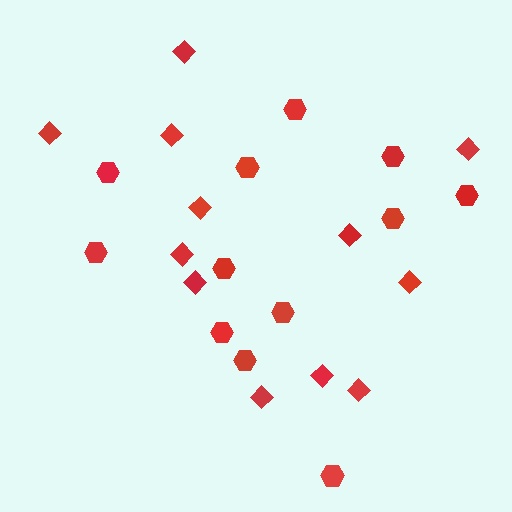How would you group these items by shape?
There are 2 groups: one group of diamonds (12) and one group of hexagons (12).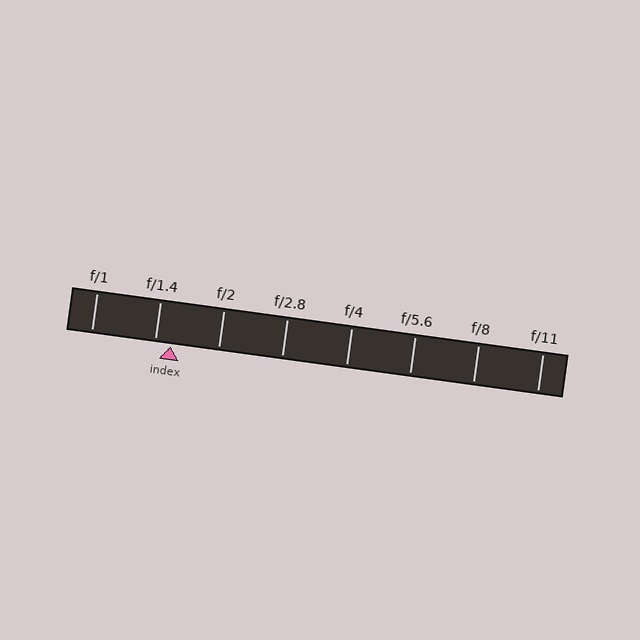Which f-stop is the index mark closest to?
The index mark is closest to f/1.4.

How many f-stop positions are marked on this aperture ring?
There are 8 f-stop positions marked.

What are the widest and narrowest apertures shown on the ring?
The widest aperture shown is f/1 and the narrowest is f/11.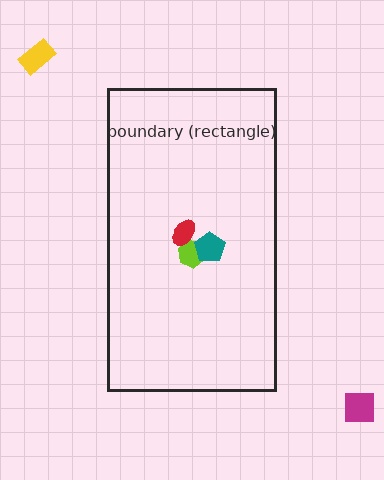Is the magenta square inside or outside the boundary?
Outside.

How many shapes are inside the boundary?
3 inside, 2 outside.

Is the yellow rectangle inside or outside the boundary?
Outside.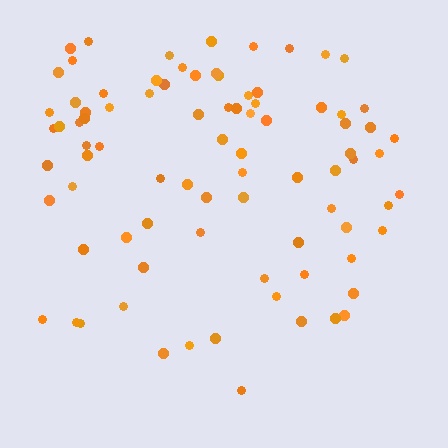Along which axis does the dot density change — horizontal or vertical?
Vertical.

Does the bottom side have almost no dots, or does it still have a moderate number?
Still a moderate number, just noticeably fewer than the top.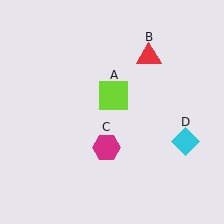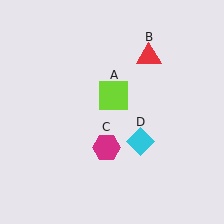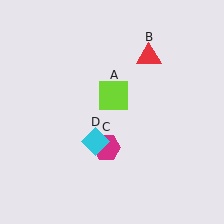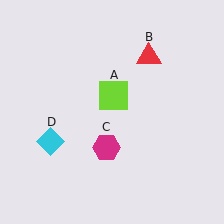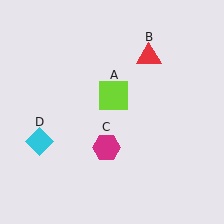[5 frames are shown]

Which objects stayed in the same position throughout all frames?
Lime square (object A) and red triangle (object B) and magenta hexagon (object C) remained stationary.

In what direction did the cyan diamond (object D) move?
The cyan diamond (object D) moved left.